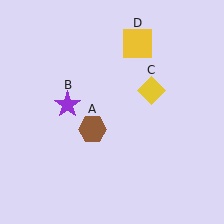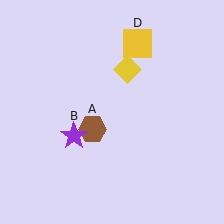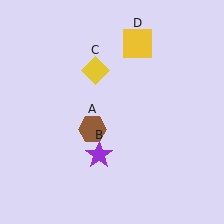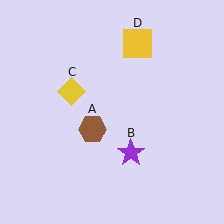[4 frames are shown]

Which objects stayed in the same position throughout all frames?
Brown hexagon (object A) and yellow square (object D) remained stationary.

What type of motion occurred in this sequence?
The purple star (object B), yellow diamond (object C) rotated counterclockwise around the center of the scene.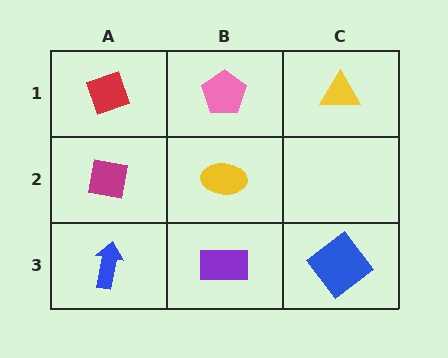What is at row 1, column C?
A yellow triangle.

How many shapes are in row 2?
2 shapes.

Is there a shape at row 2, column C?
No, that cell is empty.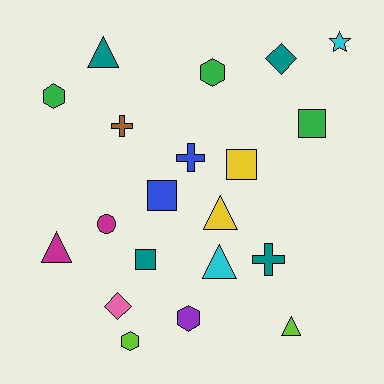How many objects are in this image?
There are 20 objects.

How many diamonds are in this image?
There are 2 diamonds.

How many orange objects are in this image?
There are no orange objects.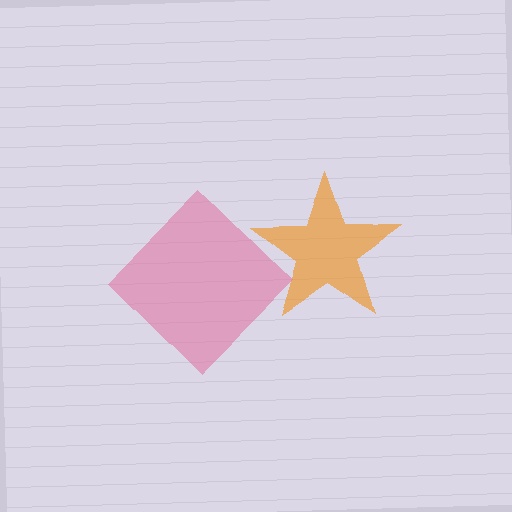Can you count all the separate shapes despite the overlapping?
Yes, there are 2 separate shapes.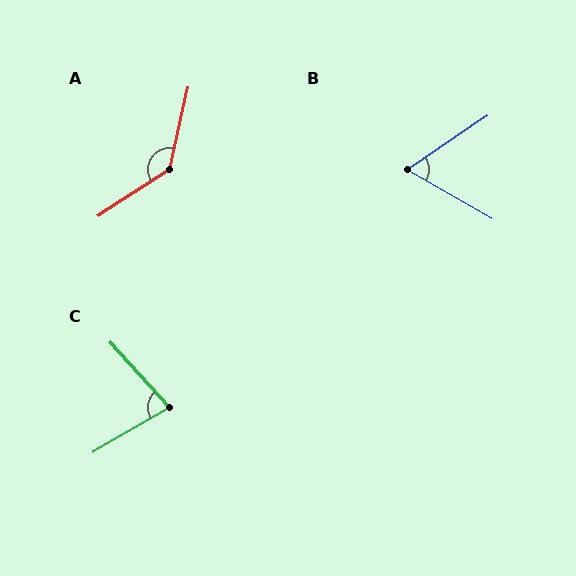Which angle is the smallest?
B, at approximately 64 degrees.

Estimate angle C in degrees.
Approximately 78 degrees.